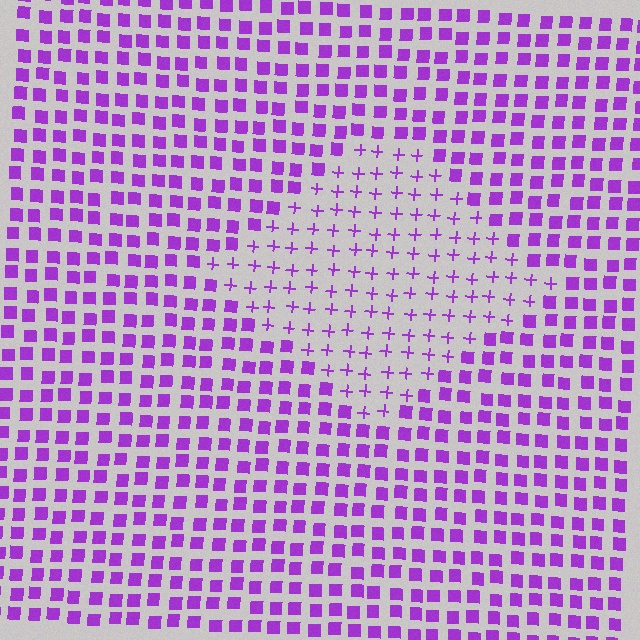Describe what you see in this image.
The image is filled with small purple elements arranged in a uniform grid. A diamond-shaped region contains plus signs, while the surrounding area contains squares. The boundary is defined purely by the change in element shape.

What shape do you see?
I see a diamond.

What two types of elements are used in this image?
The image uses plus signs inside the diamond region and squares outside it.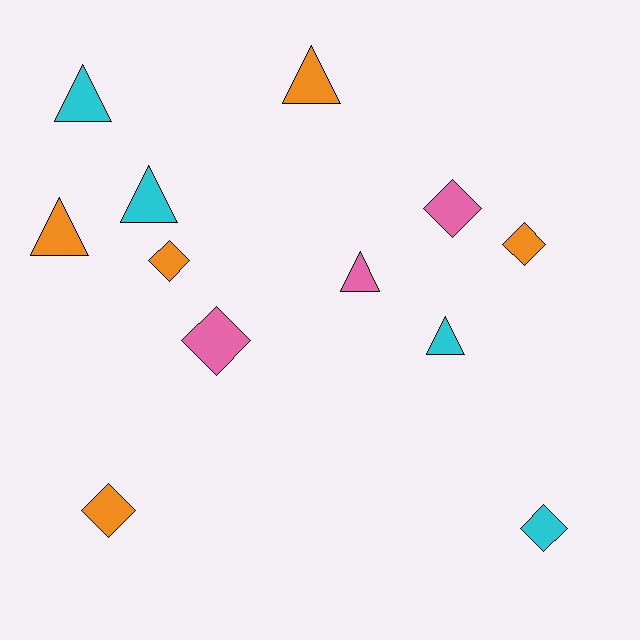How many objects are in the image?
There are 12 objects.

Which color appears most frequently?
Orange, with 5 objects.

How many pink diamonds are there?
There are 2 pink diamonds.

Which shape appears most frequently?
Diamond, with 6 objects.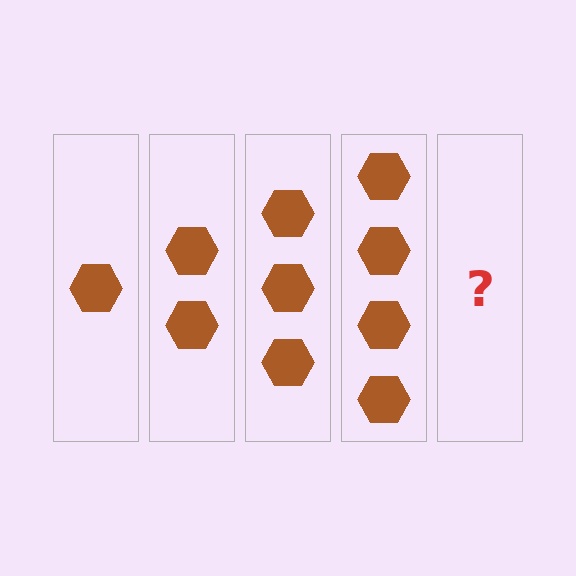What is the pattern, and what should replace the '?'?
The pattern is that each step adds one more hexagon. The '?' should be 5 hexagons.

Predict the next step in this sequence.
The next step is 5 hexagons.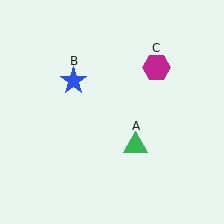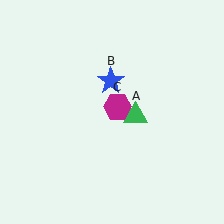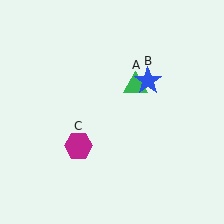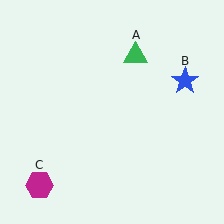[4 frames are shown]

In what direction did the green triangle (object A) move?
The green triangle (object A) moved up.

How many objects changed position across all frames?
3 objects changed position: green triangle (object A), blue star (object B), magenta hexagon (object C).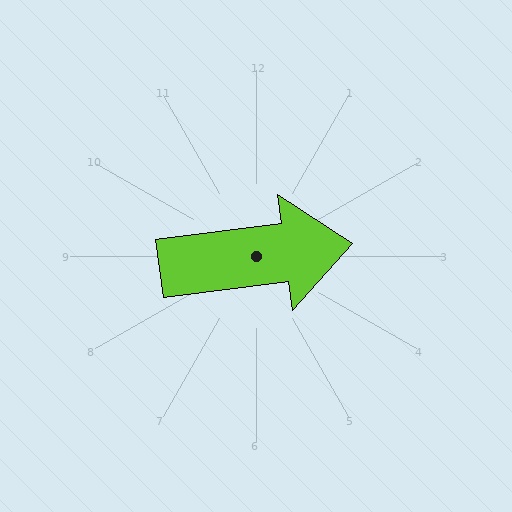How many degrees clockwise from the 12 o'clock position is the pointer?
Approximately 83 degrees.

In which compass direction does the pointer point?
East.